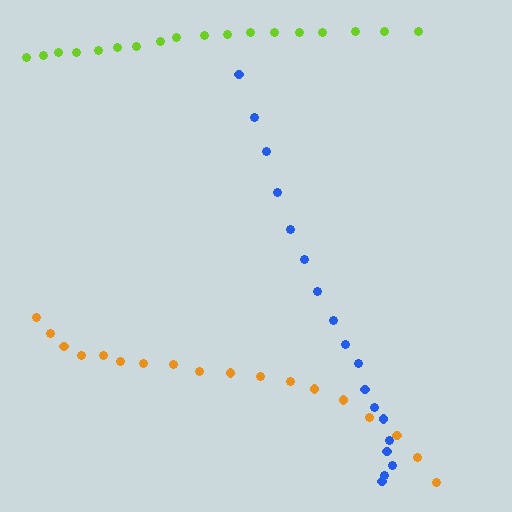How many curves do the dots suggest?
There are 3 distinct paths.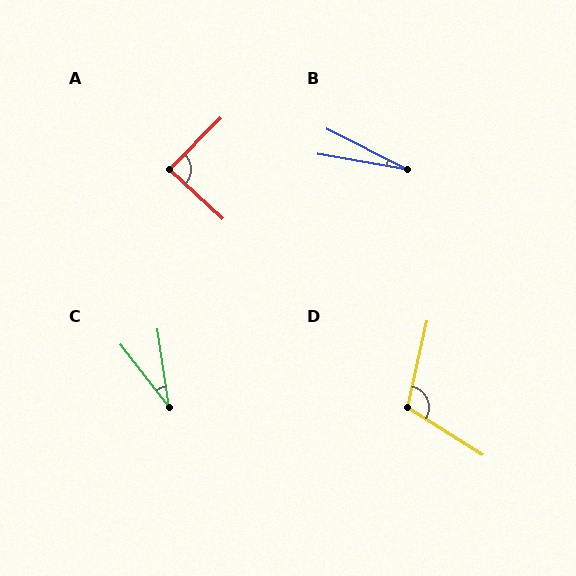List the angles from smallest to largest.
B (17°), C (30°), A (88°), D (110°).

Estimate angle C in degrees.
Approximately 30 degrees.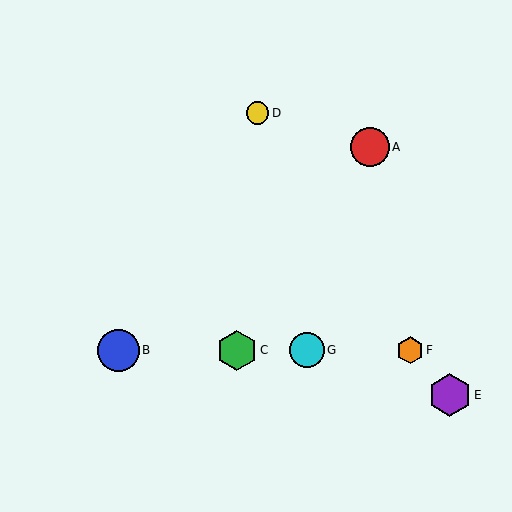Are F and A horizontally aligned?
No, F is at y≈350 and A is at y≈147.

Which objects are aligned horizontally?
Objects B, C, F, G are aligned horizontally.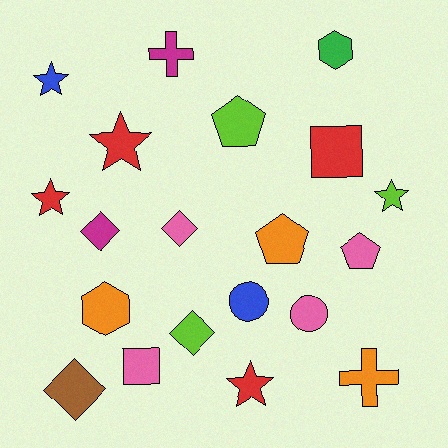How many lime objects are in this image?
There are 3 lime objects.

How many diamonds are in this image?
There are 4 diamonds.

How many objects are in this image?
There are 20 objects.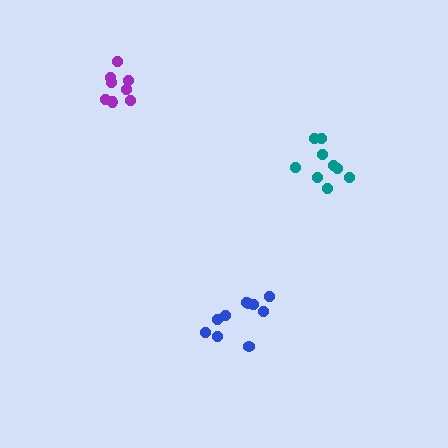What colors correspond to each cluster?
The clusters are colored: teal, purple, blue.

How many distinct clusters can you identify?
There are 3 distinct clusters.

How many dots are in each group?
Group 1: 9 dots, Group 2: 8 dots, Group 3: 10 dots (27 total).